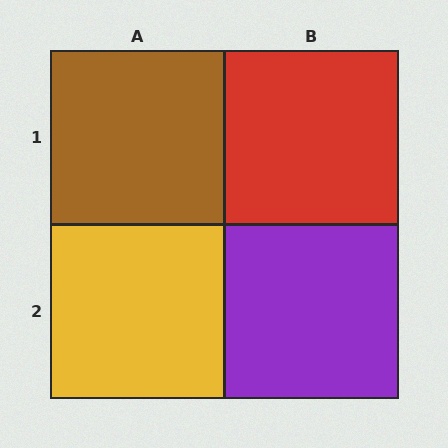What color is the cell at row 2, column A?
Yellow.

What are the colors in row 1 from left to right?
Brown, red.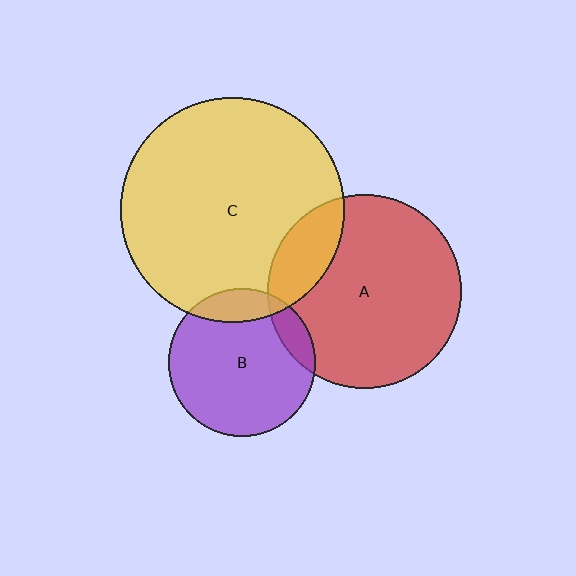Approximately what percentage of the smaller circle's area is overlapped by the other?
Approximately 20%.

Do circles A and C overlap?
Yes.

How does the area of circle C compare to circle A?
Approximately 1.3 times.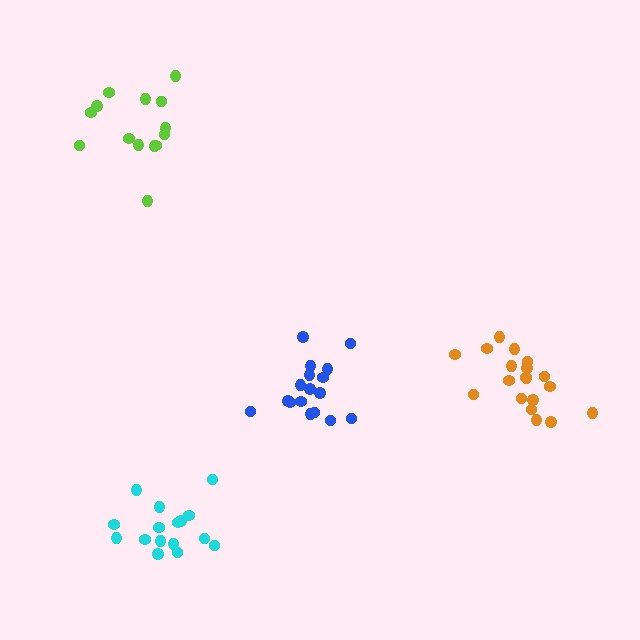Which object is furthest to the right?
The orange cluster is rightmost.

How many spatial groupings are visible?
There are 4 spatial groupings.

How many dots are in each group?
Group 1: 17 dots, Group 2: 16 dots, Group 3: 14 dots, Group 4: 19 dots (66 total).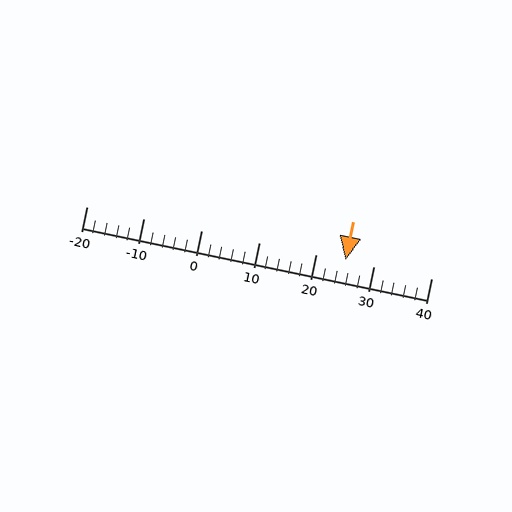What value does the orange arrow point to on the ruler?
The orange arrow points to approximately 25.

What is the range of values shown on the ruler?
The ruler shows values from -20 to 40.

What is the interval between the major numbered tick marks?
The major tick marks are spaced 10 units apart.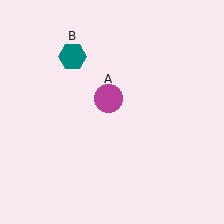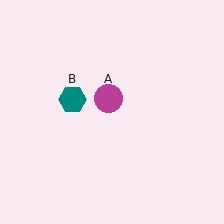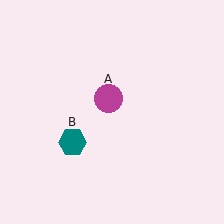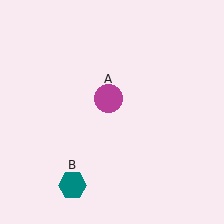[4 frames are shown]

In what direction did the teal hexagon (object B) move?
The teal hexagon (object B) moved down.